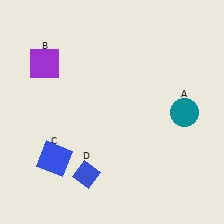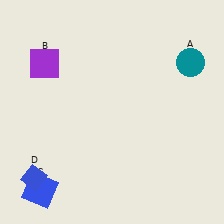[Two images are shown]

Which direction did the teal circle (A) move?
The teal circle (A) moved up.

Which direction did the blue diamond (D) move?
The blue diamond (D) moved left.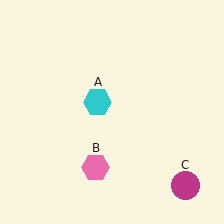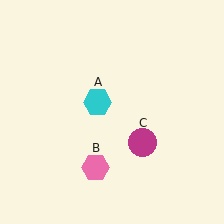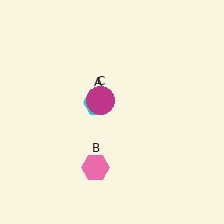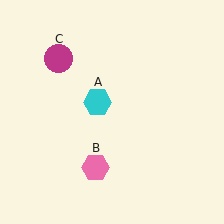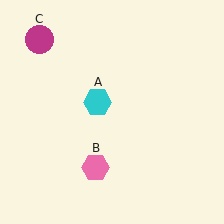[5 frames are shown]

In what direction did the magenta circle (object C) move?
The magenta circle (object C) moved up and to the left.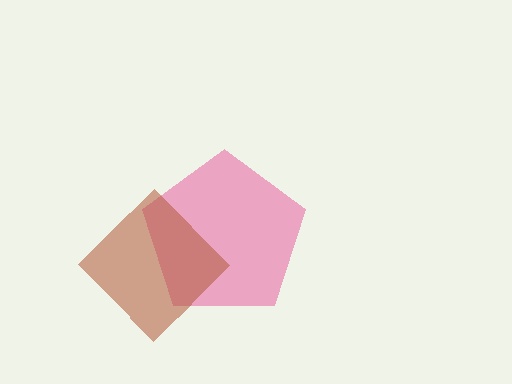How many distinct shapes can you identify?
There are 2 distinct shapes: a pink pentagon, a brown diamond.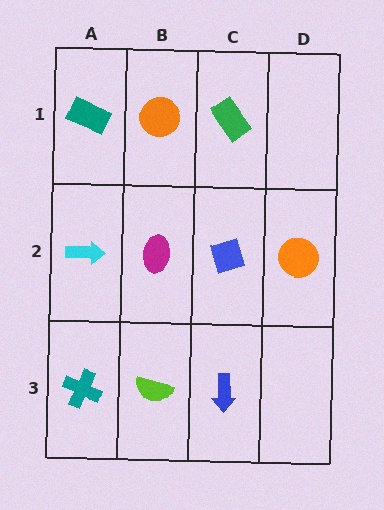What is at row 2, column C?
A blue diamond.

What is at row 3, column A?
A teal cross.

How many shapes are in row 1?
3 shapes.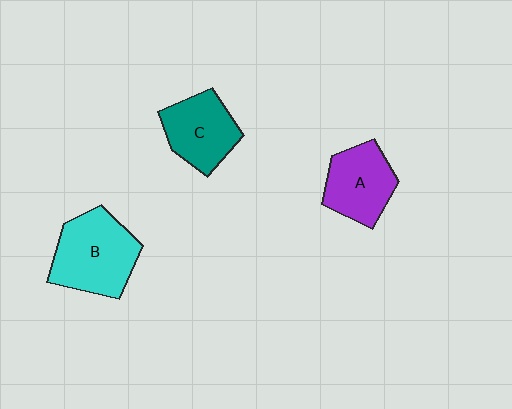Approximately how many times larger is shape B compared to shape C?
Approximately 1.3 times.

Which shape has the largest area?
Shape B (cyan).